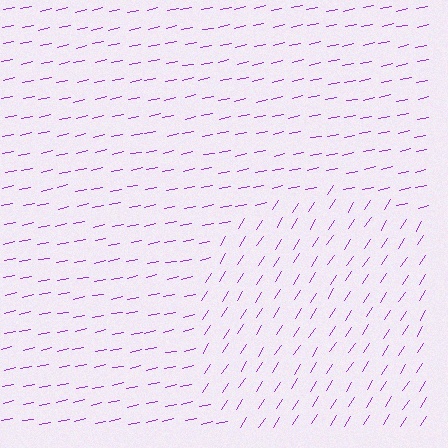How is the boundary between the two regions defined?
The boundary is defined purely by a change in line orientation (approximately 45 degrees difference). All lines are the same color and thickness.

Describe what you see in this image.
The image is filled with small purple line segments. A circle region in the image has lines oriented differently from the surrounding lines, creating a visible texture boundary.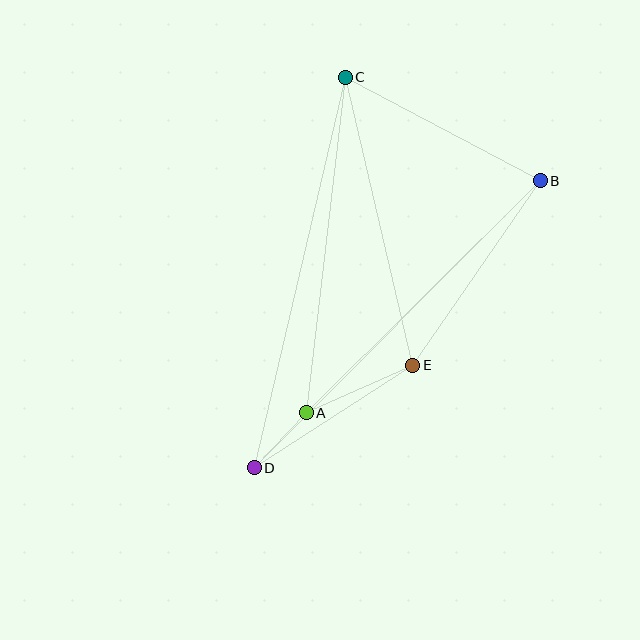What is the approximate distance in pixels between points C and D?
The distance between C and D is approximately 401 pixels.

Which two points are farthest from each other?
Points B and D are farthest from each other.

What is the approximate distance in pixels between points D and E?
The distance between D and E is approximately 189 pixels.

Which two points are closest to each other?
Points A and D are closest to each other.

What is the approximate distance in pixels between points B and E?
The distance between B and E is approximately 224 pixels.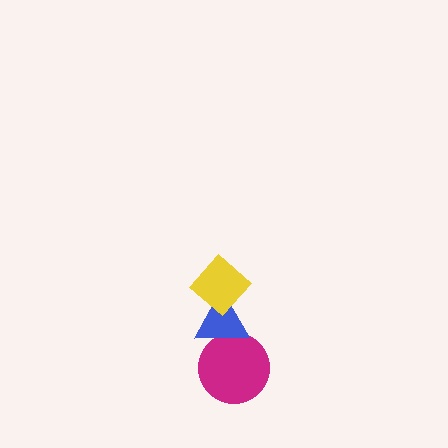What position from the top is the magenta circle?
The magenta circle is 3rd from the top.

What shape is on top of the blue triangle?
The yellow diamond is on top of the blue triangle.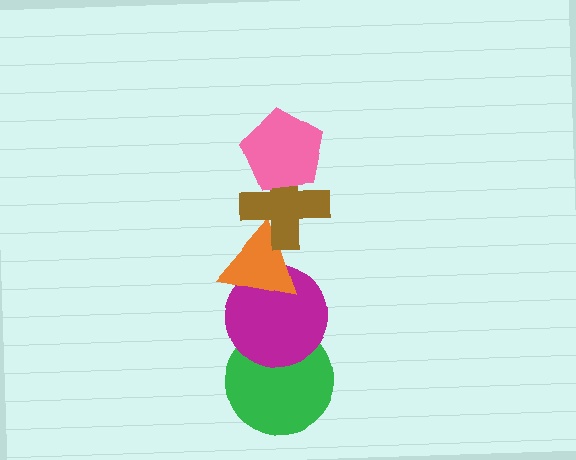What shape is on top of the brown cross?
The pink pentagon is on top of the brown cross.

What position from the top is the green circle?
The green circle is 5th from the top.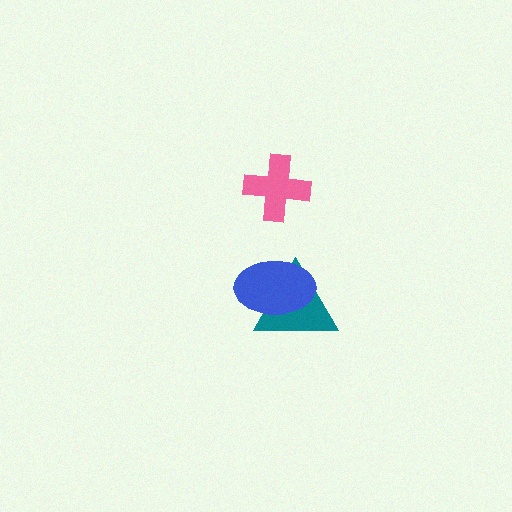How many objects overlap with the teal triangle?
1 object overlaps with the teal triangle.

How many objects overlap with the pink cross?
0 objects overlap with the pink cross.